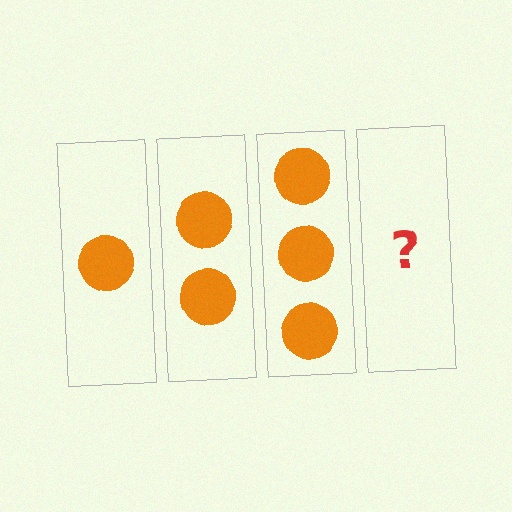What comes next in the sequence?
The next element should be 4 circles.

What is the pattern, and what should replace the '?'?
The pattern is that each step adds one more circle. The '?' should be 4 circles.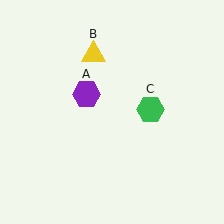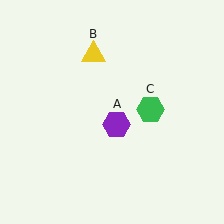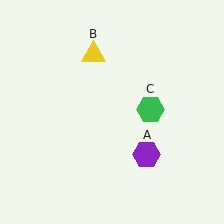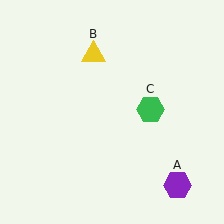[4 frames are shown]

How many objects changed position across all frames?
1 object changed position: purple hexagon (object A).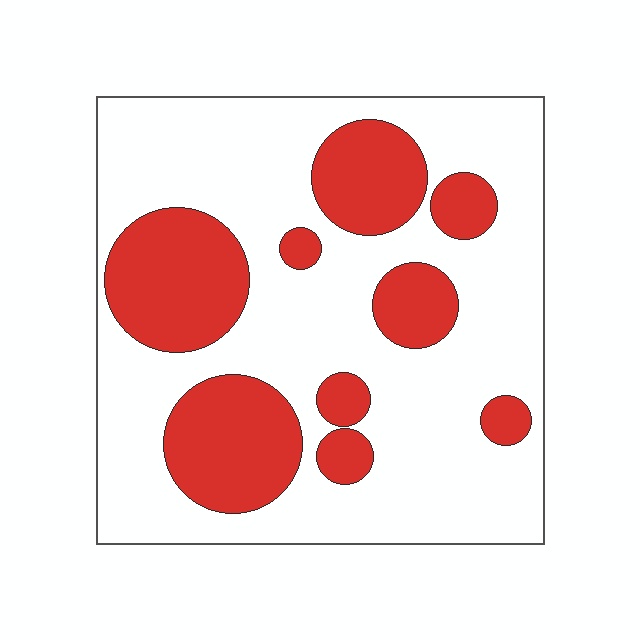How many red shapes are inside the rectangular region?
9.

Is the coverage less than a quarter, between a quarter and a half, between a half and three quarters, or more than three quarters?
Between a quarter and a half.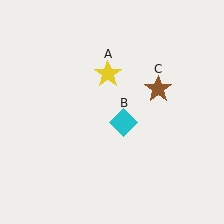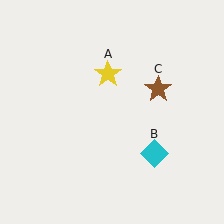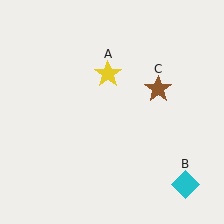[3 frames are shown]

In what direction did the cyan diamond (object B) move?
The cyan diamond (object B) moved down and to the right.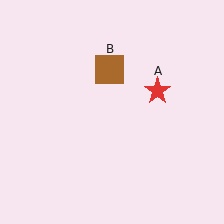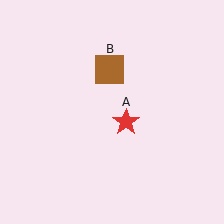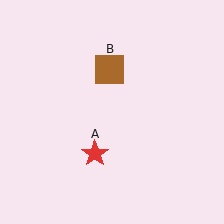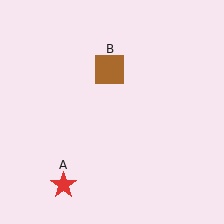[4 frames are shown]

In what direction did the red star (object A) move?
The red star (object A) moved down and to the left.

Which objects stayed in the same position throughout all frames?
Brown square (object B) remained stationary.